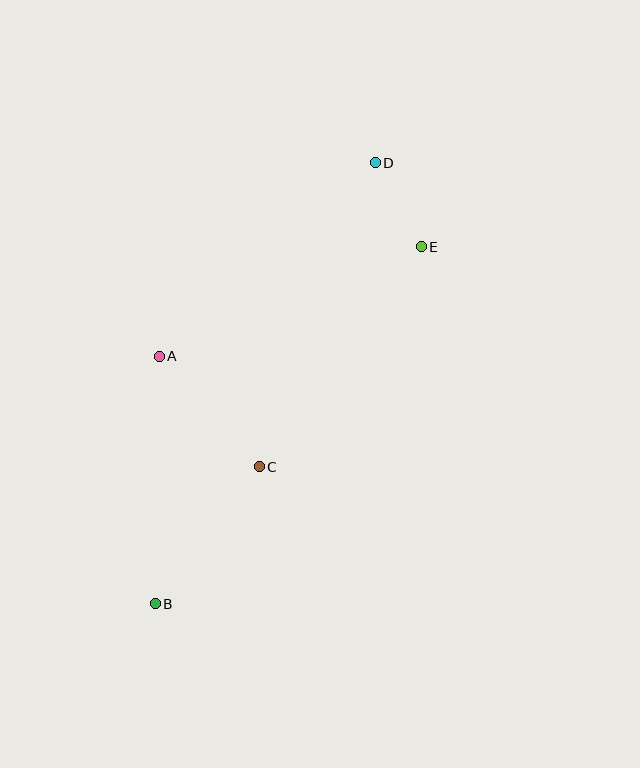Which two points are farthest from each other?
Points B and D are farthest from each other.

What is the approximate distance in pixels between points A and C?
The distance between A and C is approximately 149 pixels.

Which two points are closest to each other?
Points D and E are closest to each other.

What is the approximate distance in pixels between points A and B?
The distance between A and B is approximately 248 pixels.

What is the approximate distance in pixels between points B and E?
The distance between B and E is approximately 445 pixels.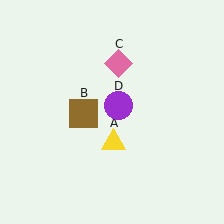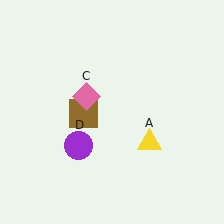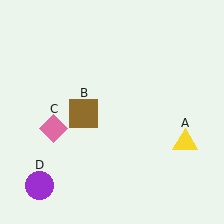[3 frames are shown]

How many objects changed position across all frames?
3 objects changed position: yellow triangle (object A), pink diamond (object C), purple circle (object D).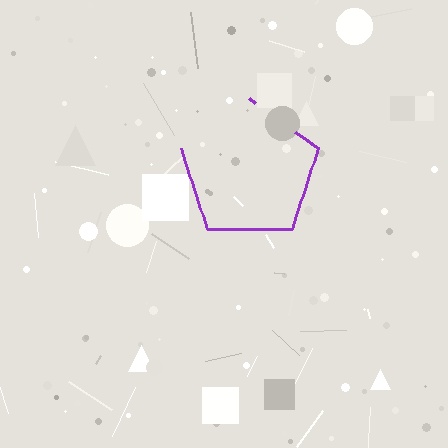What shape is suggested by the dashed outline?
The dashed outline suggests a pentagon.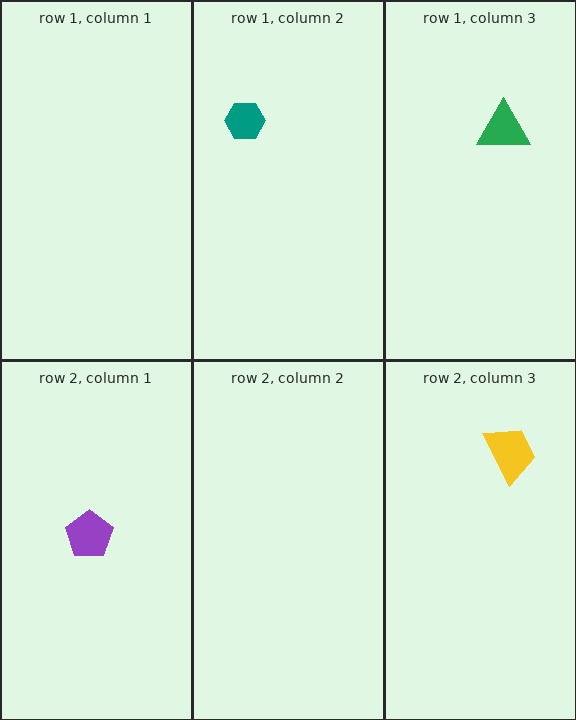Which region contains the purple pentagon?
The row 2, column 1 region.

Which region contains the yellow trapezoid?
The row 2, column 3 region.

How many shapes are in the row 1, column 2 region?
1.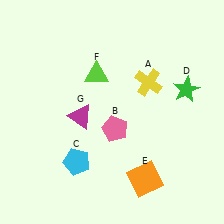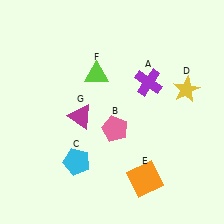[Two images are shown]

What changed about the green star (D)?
In Image 1, D is green. In Image 2, it changed to yellow.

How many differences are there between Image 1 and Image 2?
There are 2 differences between the two images.